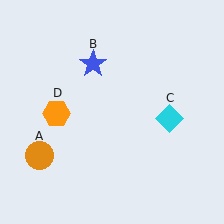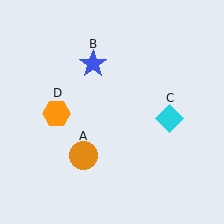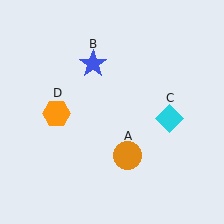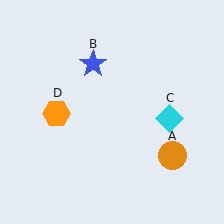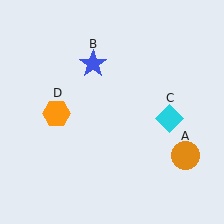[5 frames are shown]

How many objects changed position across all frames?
1 object changed position: orange circle (object A).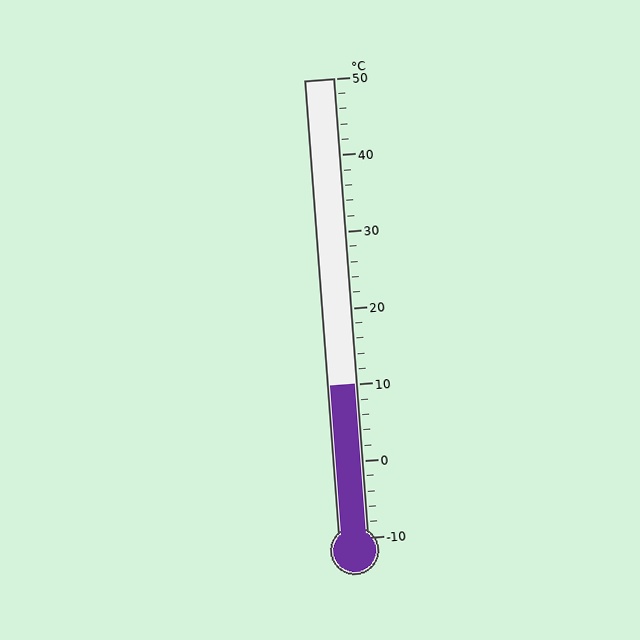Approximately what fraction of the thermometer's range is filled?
The thermometer is filled to approximately 35% of its range.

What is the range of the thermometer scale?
The thermometer scale ranges from -10°C to 50°C.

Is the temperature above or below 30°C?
The temperature is below 30°C.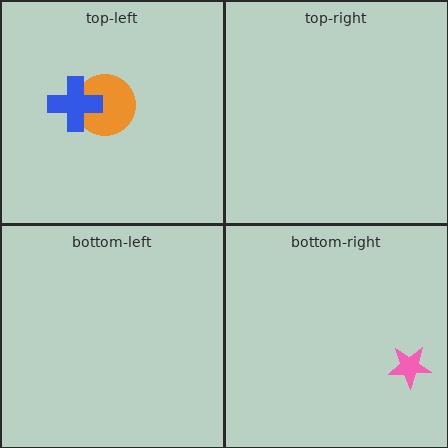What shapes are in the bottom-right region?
The pink star.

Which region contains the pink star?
The bottom-right region.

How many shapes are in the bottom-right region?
1.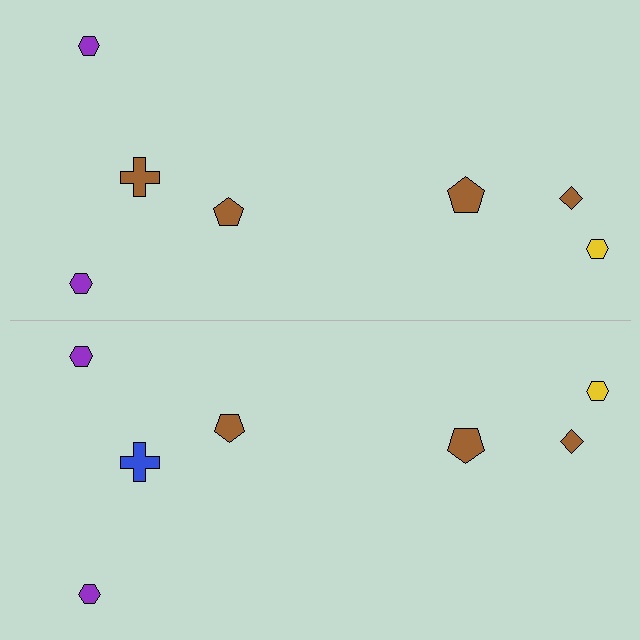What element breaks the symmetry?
The blue cross on the bottom side breaks the symmetry — its mirror counterpart is brown.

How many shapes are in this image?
There are 14 shapes in this image.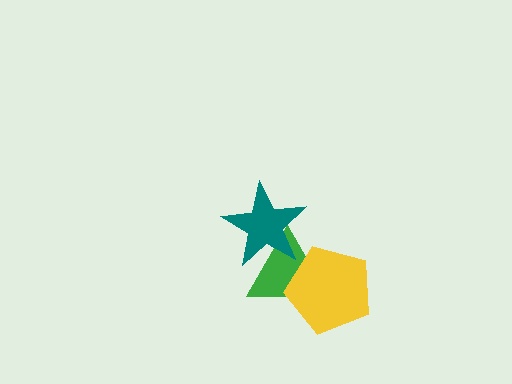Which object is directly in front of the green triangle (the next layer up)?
The teal star is directly in front of the green triangle.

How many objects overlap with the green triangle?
2 objects overlap with the green triangle.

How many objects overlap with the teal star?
1 object overlaps with the teal star.